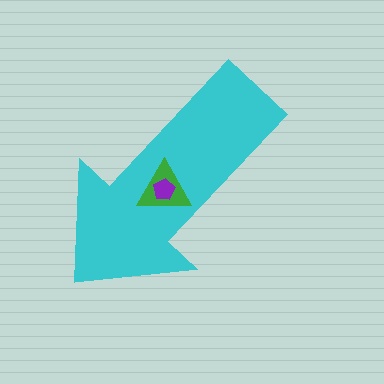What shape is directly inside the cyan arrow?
The green triangle.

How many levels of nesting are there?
3.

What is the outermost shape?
The cyan arrow.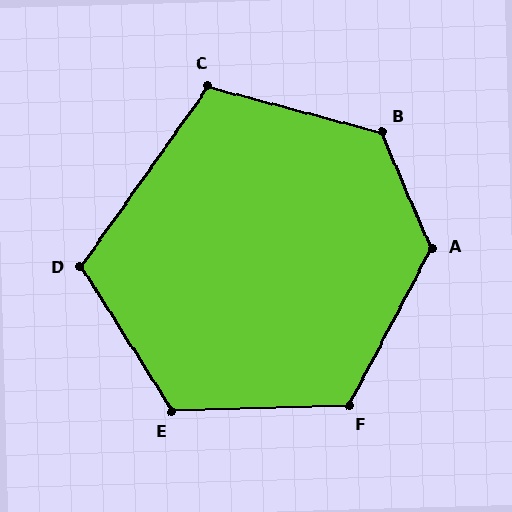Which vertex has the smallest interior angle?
C, at approximately 111 degrees.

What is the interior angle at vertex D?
Approximately 112 degrees (obtuse).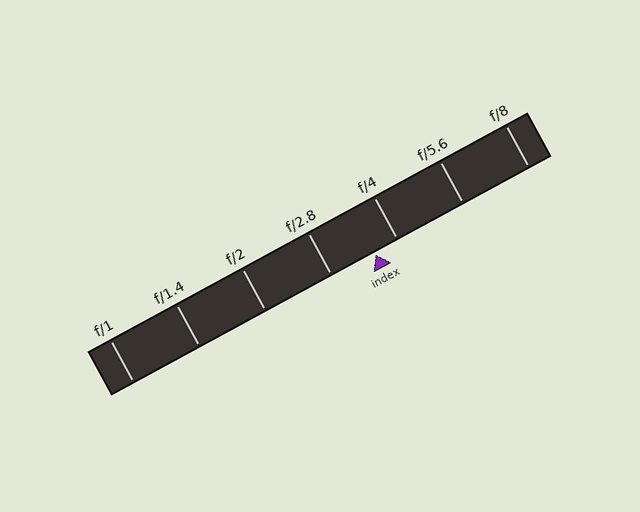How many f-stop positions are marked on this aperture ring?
There are 7 f-stop positions marked.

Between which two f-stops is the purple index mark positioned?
The index mark is between f/2.8 and f/4.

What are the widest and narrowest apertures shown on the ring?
The widest aperture shown is f/1 and the narrowest is f/8.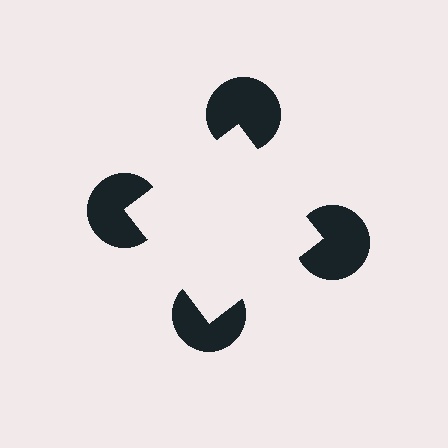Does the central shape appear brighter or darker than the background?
It typically appears slightly brighter than the background, even though no actual brightness change is drawn.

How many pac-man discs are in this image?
There are 4 — one at each vertex of the illusory square.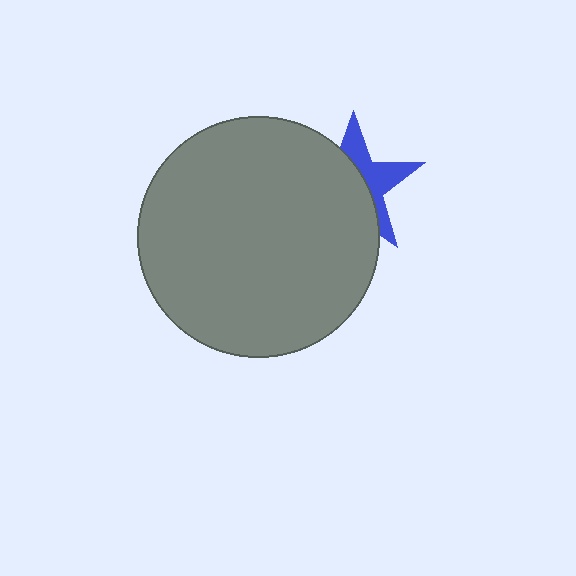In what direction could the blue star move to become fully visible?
The blue star could move right. That would shift it out from behind the gray circle entirely.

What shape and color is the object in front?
The object in front is a gray circle.